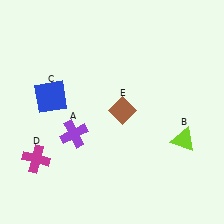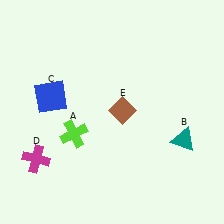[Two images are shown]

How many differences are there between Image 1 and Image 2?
There are 2 differences between the two images.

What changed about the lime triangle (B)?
In Image 1, B is lime. In Image 2, it changed to teal.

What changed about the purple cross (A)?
In Image 1, A is purple. In Image 2, it changed to lime.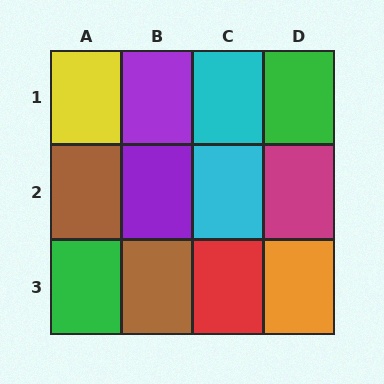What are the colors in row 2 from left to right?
Brown, purple, cyan, magenta.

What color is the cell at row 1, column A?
Yellow.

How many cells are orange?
1 cell is orange.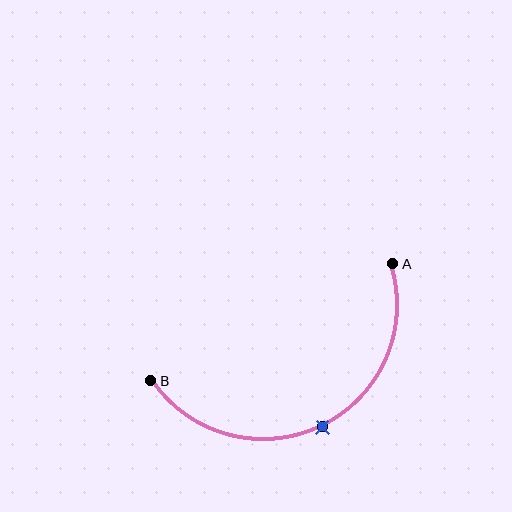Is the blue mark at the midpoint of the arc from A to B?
Yes. The blue mark lies on the arc at equal arc-length from both A and B — it is the arc midpoint.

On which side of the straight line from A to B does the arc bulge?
The arc bulges below the straight line connecting A and B.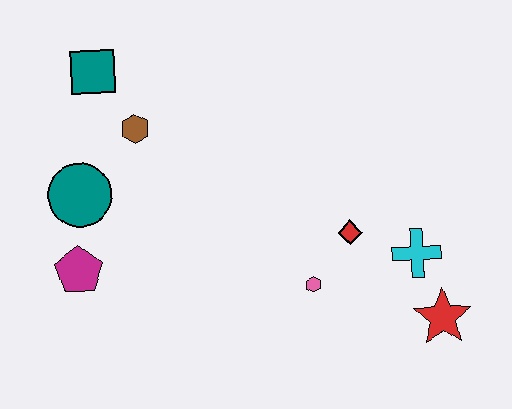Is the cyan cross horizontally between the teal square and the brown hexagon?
No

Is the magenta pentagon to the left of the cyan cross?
Yes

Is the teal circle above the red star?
Yes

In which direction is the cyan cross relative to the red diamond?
The cyan cross is to the right of the red diamond.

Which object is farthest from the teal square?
The red star is farthest from the teal square.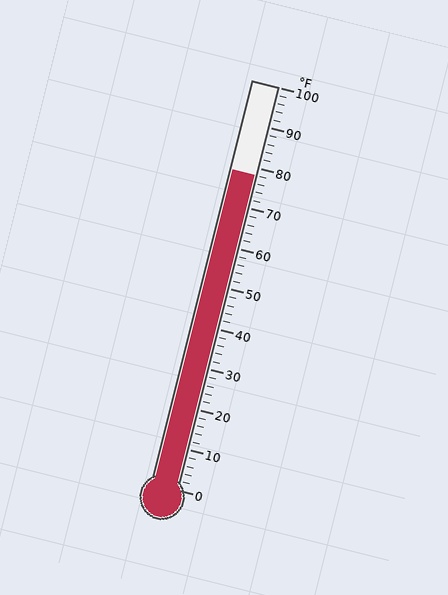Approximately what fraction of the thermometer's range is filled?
The thermometer is filled to approximately 80% of its range.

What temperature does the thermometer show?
The thermometer shows approximately 78°F.